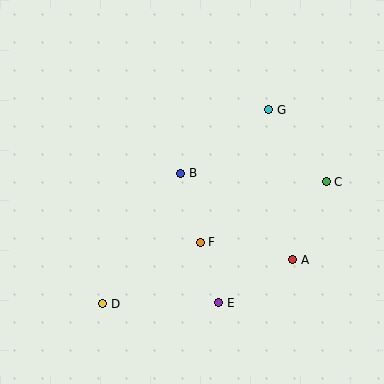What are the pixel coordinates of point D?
Point D is at (103, 304).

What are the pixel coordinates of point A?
Point A is at (293, 260).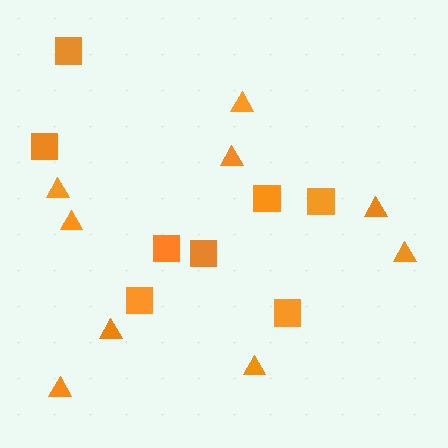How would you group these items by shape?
There are 2 groups: one group of squares (8) and one group of triangles (9).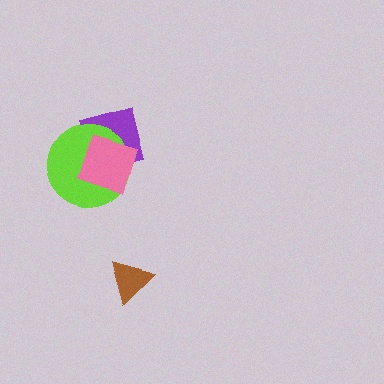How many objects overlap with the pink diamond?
2 objects overlap with the pink diamond.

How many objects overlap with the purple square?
2 objects overlap with the purple square.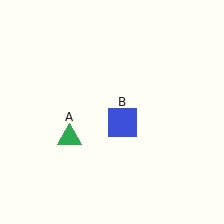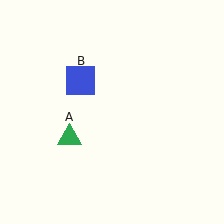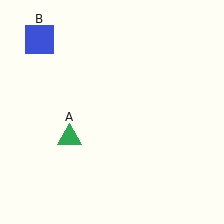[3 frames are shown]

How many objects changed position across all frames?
1 object changed position: blue square (object B).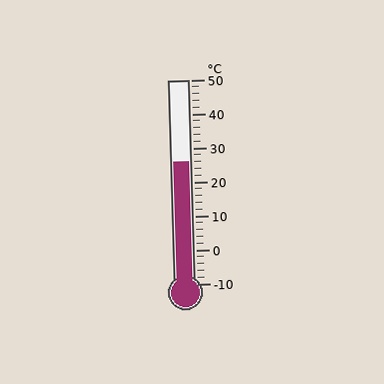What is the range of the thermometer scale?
The thermometer scale ranges from -10°C to 50°C.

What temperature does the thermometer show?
The thermometer shows approximately 26°C.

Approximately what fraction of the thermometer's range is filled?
The thermometer is filled to approximately 60% of its range.